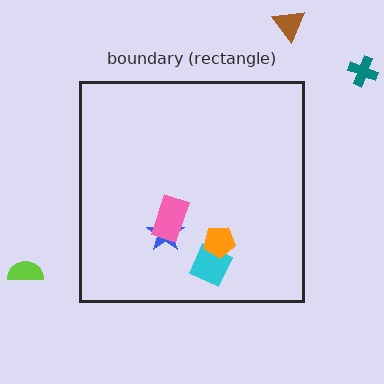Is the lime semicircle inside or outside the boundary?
Outside.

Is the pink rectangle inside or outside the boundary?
Inside.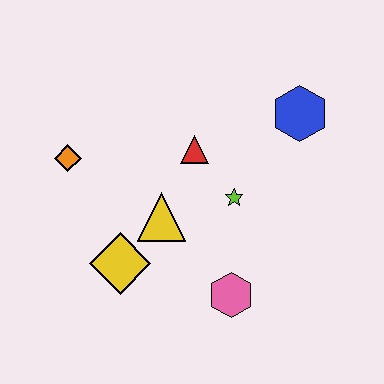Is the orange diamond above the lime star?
Yes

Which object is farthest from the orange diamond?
The blue hexagon is farthest from the orange diamond.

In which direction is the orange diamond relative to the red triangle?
The orange diamond is to the left of the red triangle.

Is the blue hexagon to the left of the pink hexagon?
No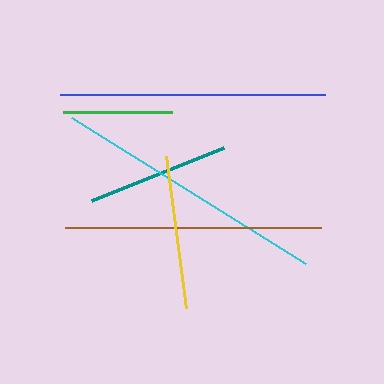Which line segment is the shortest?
The green line is the shortest at approximately 109 pixels.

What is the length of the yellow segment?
The yellow segment is approximately 154 pixels long.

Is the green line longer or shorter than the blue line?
The blue line is longer than the green line.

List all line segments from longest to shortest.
From longest to shortest: cyan, blue, brown, yellow, teal, green.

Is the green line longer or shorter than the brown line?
The brown line is longer than the green line.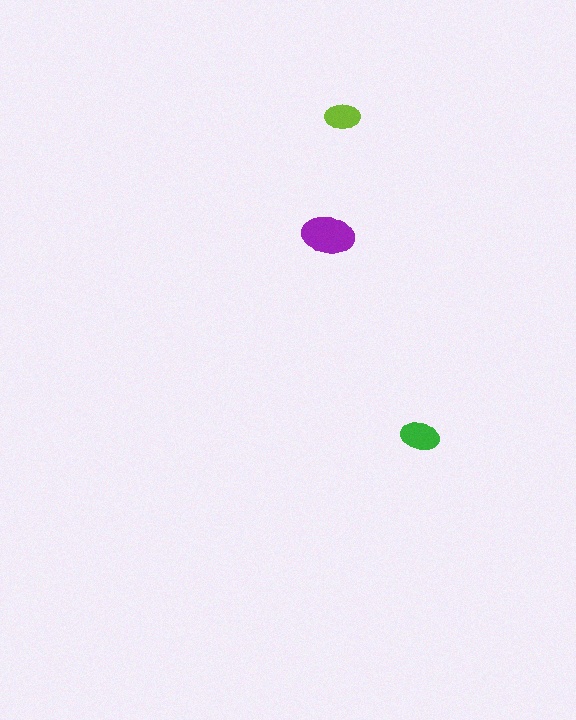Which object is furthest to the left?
The purple ellipse is leftmost.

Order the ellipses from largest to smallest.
the purple one, the green one, the lime one.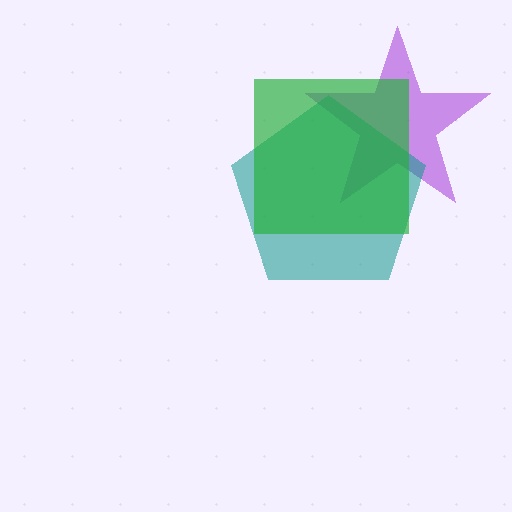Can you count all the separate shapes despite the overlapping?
Yes, there are 3 separate shapes.